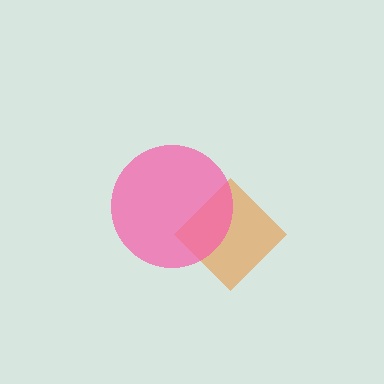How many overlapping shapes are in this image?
There are 2 overlapping shapes in the image.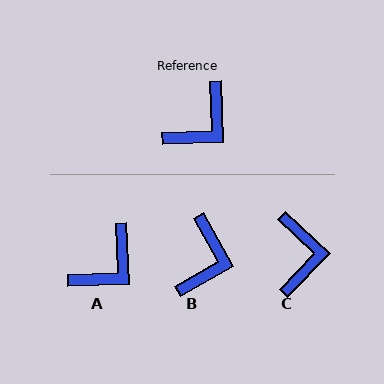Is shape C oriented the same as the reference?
No, it is off by about 44 degrees.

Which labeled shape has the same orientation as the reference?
A.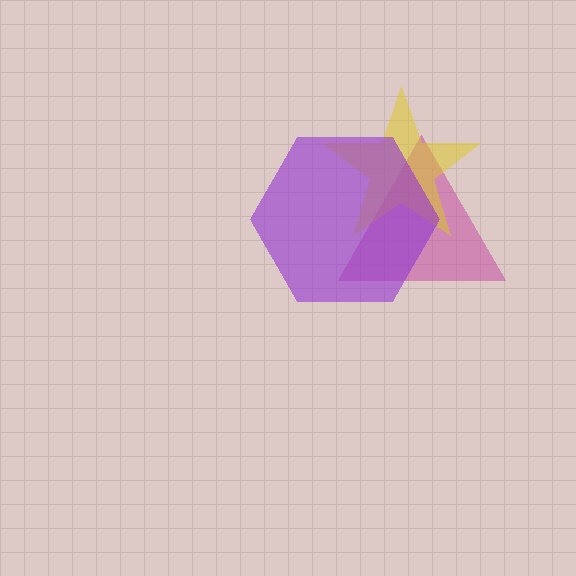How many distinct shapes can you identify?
There are 3 distinct shapes: a magenta triangle, a yellow star, a purple hexagon.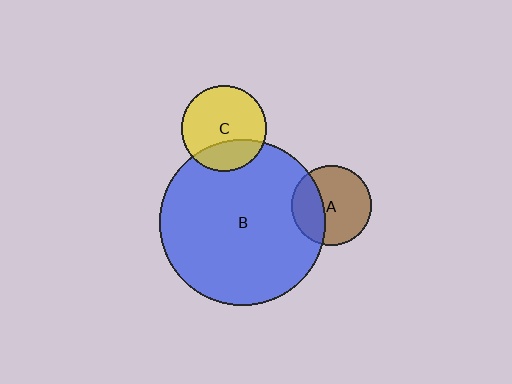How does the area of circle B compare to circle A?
Approximately 4.3 times.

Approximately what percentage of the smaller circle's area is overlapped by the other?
Approximately 25%.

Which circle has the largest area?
Circle B (blue).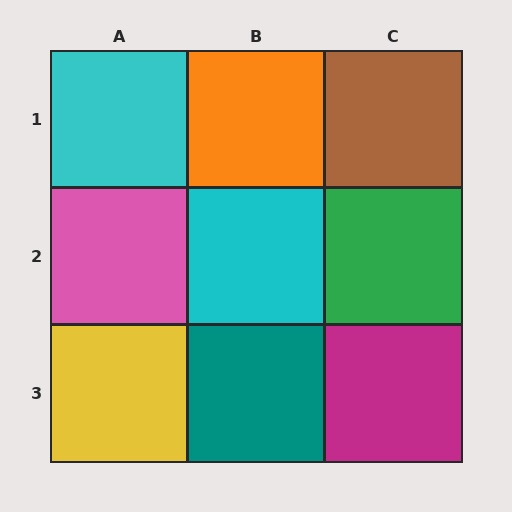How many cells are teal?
1 cell is teal.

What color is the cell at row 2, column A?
Pink.